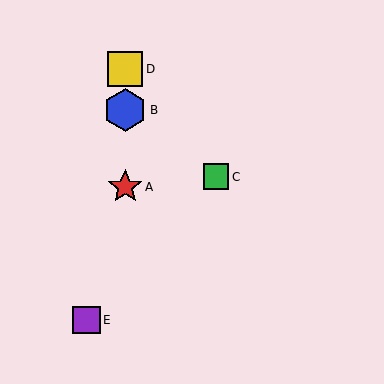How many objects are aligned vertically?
3 objects (A, B, D) are aligned vertically.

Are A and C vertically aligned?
No, A is at x≈125 and C is at x≈216.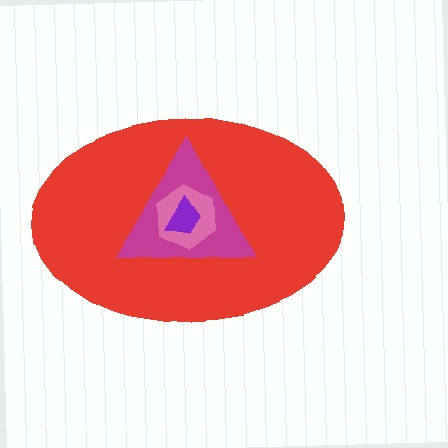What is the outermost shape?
The red ellipse.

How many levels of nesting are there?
4.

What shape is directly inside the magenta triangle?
The pink hexagon.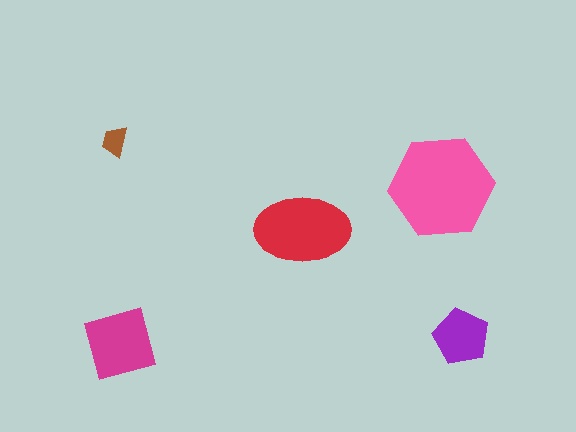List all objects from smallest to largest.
The brown trapezoid, the purple pentagon, the magenta square, the red ellipse, the pink hexagon.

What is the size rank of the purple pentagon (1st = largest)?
4th.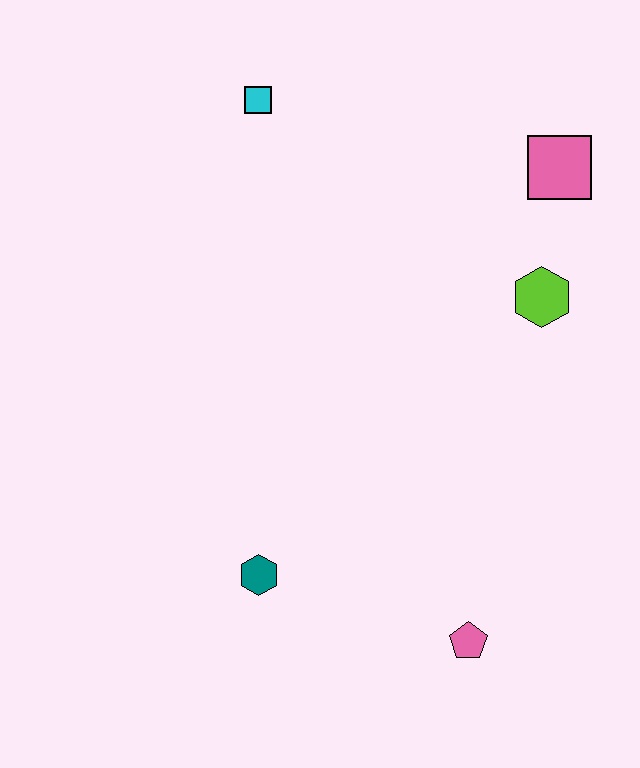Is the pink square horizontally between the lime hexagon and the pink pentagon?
No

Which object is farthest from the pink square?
The teal hexagon is farthest from the pink square.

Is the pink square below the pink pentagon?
No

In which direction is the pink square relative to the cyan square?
The pink square is to the right of the cyan square.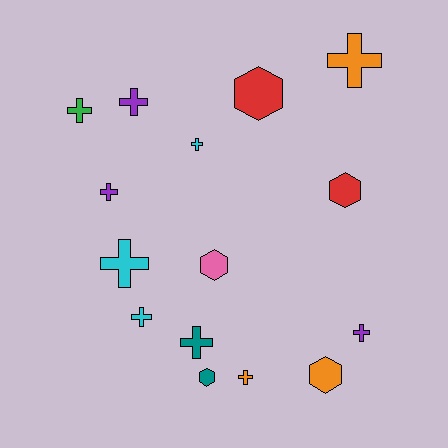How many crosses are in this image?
There are 10 crosses.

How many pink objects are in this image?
There is 1 pink object.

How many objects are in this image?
There are 15 objects.